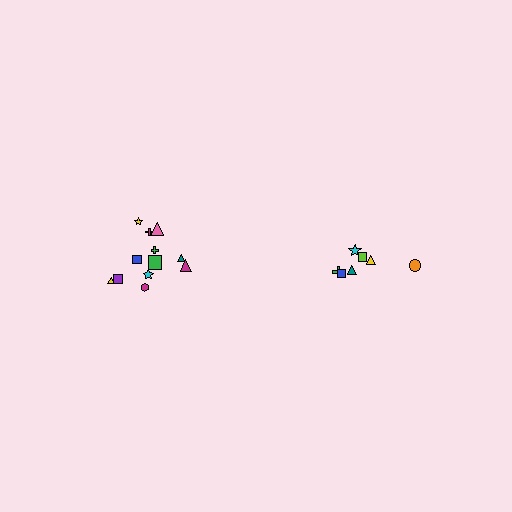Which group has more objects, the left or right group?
The left group.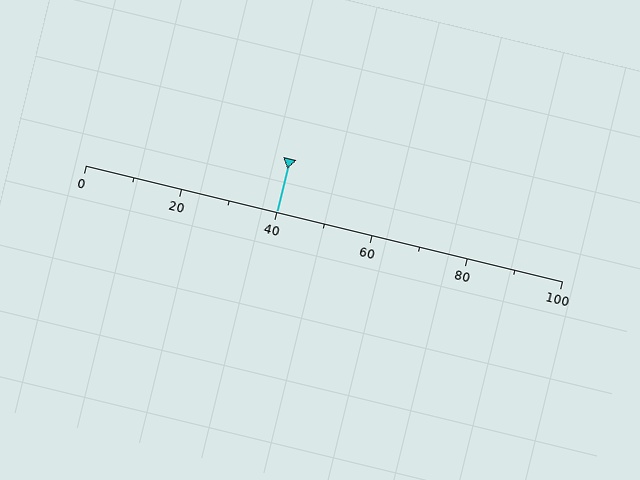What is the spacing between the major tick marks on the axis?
The major ticks are spaced 20 apart.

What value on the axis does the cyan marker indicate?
The marker indicates approximately 40.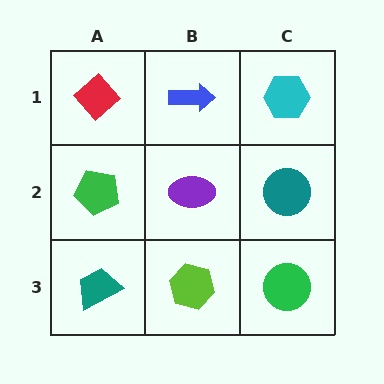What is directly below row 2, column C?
A green circle.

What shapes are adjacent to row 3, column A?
A green pentagon (row 2, column A), a lime hexagon (row 3, column B).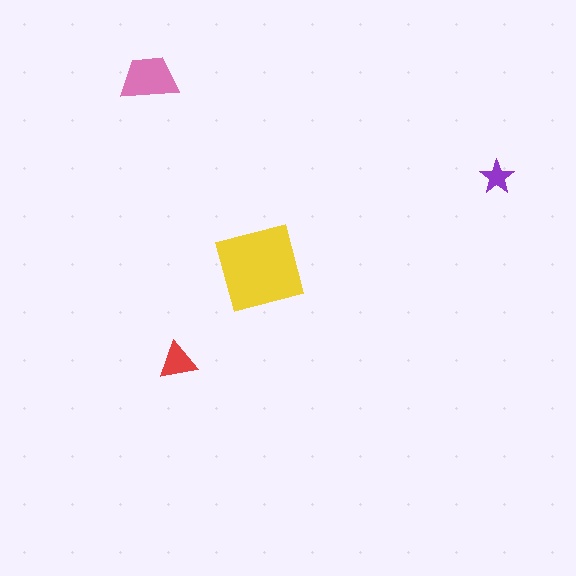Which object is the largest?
The yellow square.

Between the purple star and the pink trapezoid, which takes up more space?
The pink trapezoid.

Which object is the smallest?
The purple star.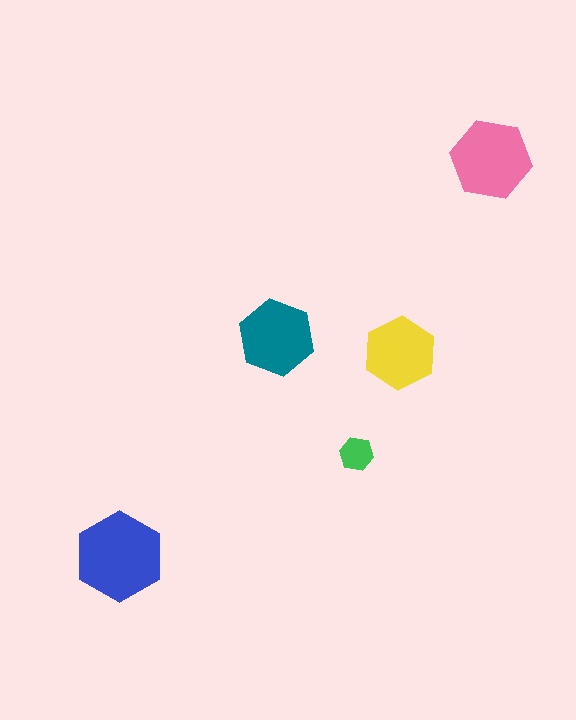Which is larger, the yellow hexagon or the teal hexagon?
The teal one.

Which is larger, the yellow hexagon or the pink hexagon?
The pink one.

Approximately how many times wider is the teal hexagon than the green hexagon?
About 2 times wider.